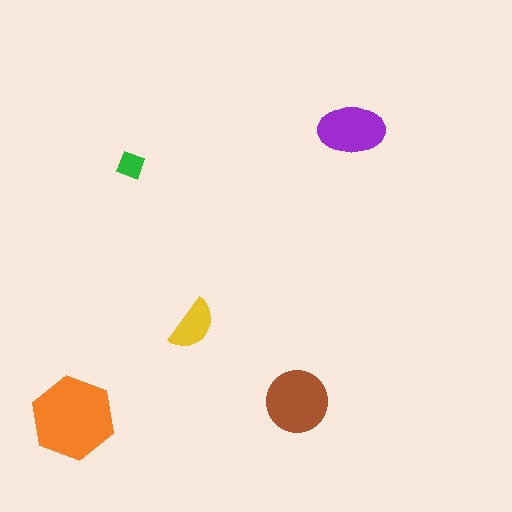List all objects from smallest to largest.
The green diamond, the yellow semicircle, the purple ellipse, the brown circle, the orange hexagon.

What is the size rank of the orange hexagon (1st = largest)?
1st.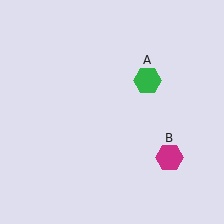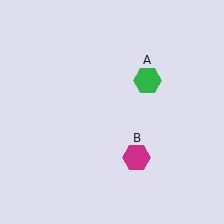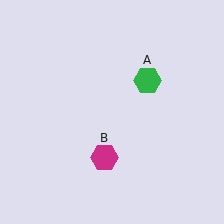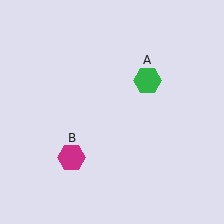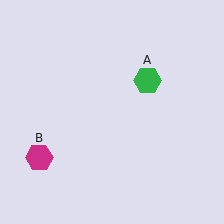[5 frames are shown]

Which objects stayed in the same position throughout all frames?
Green hexagon (object A) remained stationary.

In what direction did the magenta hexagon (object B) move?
The magenta hexagon (object B) moved left.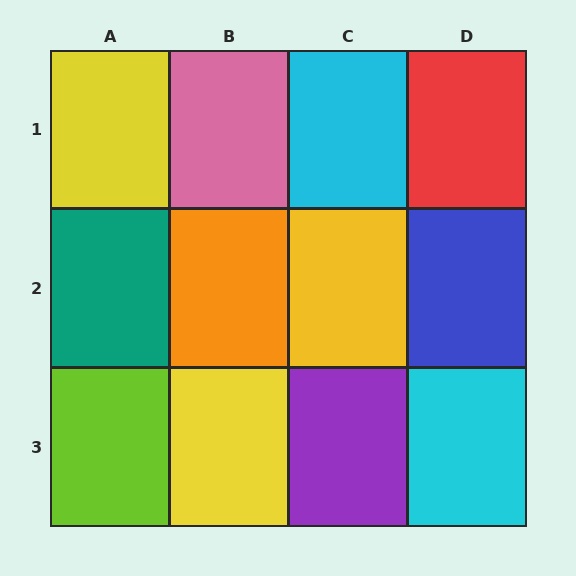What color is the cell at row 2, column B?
Orange.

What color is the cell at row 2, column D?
Blue.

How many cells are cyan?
2 cells are cyan.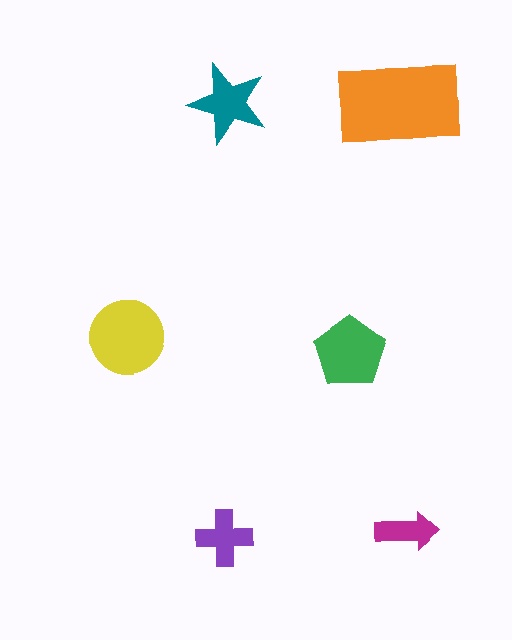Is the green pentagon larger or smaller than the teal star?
Larger.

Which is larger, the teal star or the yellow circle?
The yellow circle.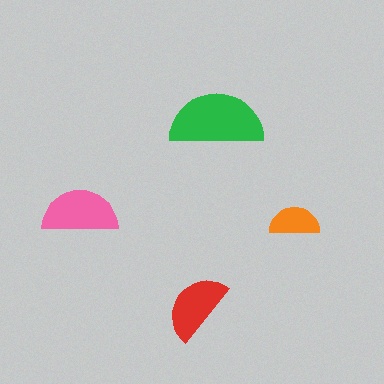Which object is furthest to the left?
The pink semicircle is leftmost.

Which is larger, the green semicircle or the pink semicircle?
The green one.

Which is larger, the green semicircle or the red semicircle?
The green one.